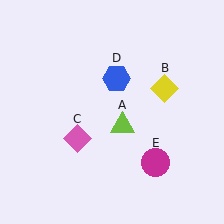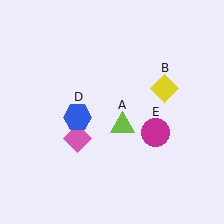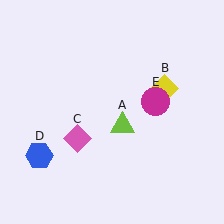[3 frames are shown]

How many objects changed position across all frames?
2 objects changed position: blue hexagon (object D), magenta circle (object E).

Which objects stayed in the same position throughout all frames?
Lime triangle (object A) and yellow diamond (object B) and pink diamond (object C) remained stationary.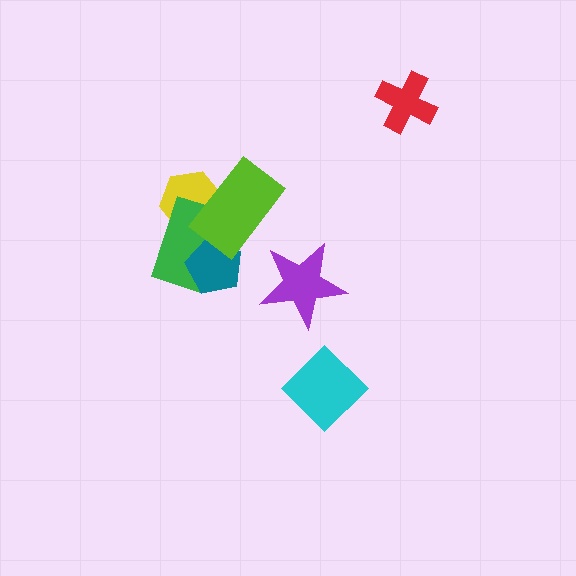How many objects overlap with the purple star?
0 objects overlap with the purple star.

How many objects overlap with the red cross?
0 objects overlap with the red cross.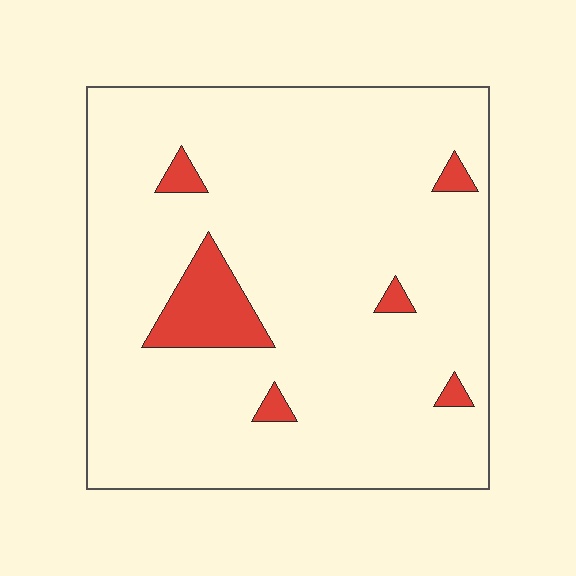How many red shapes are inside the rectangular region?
6.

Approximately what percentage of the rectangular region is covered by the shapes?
Approximately 10%.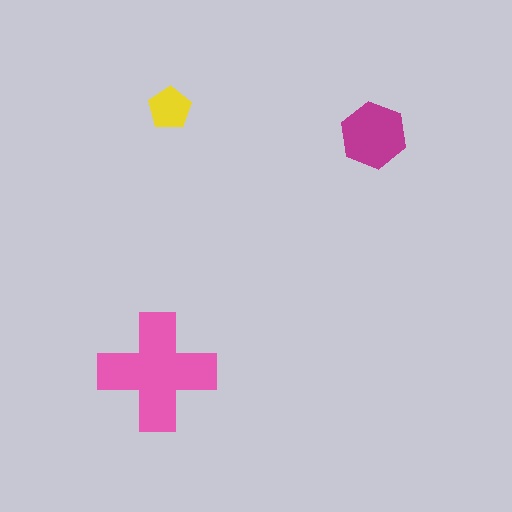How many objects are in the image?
There are 3 objects in the image.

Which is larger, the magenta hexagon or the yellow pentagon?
The magenta hexagon.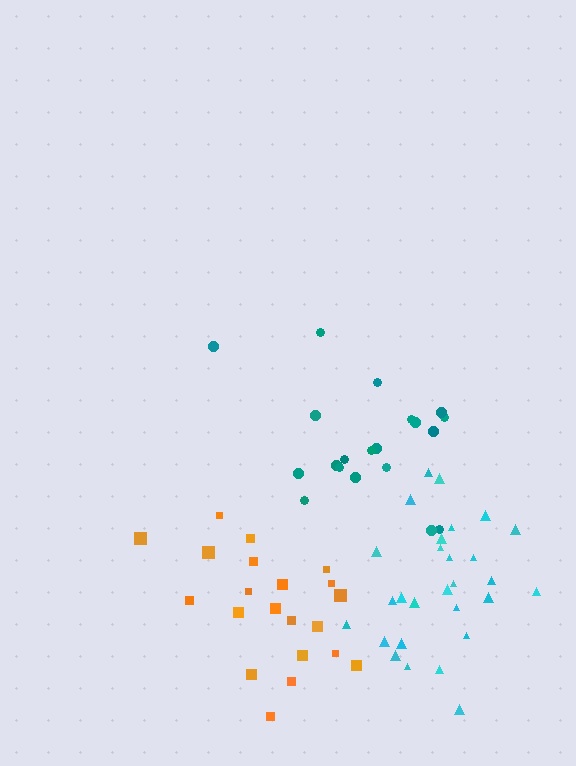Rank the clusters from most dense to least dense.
teal, cyan, orange.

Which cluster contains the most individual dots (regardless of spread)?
Cyan (28).